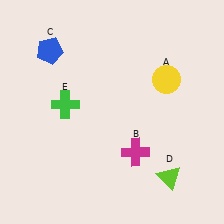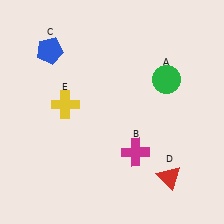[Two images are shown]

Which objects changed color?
A changed from yellow to green. D changed from lime to red. E changed from green to yellow.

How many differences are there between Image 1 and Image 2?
There are 3 differences between the two images.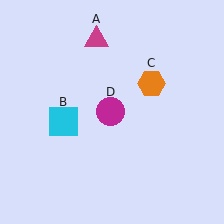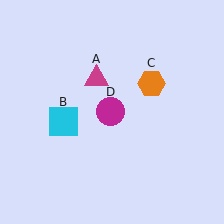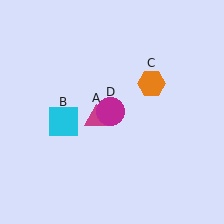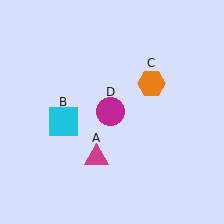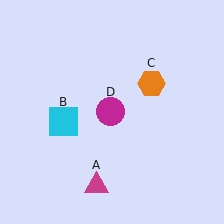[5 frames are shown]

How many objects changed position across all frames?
1 object changed position: magenta triangle (object A).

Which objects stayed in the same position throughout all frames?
Cyan square (object B) and orange hexagon (object C) and magenta circle (object D) remained stationary.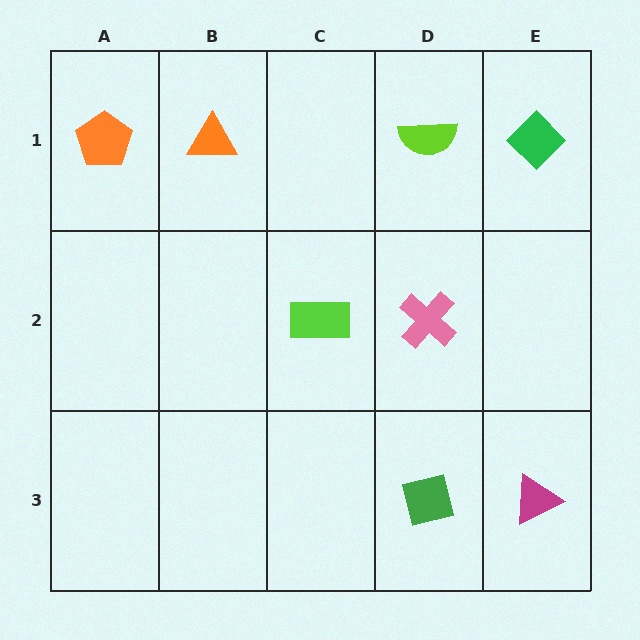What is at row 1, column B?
An orange triangle.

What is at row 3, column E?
A magenta triangle.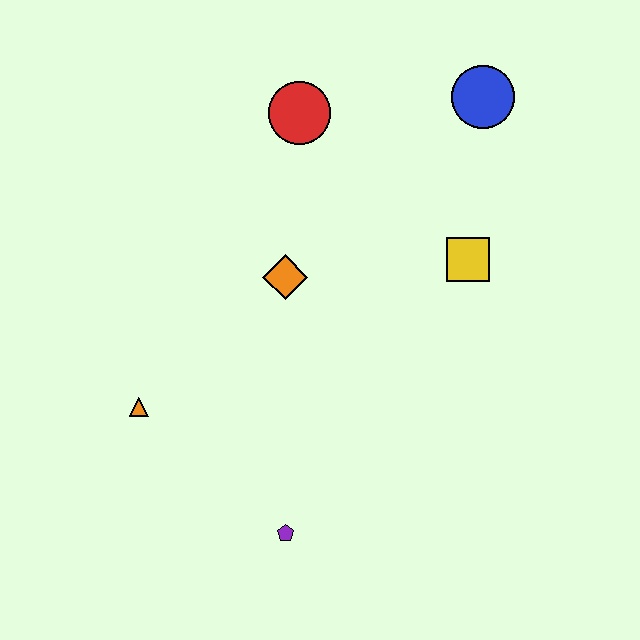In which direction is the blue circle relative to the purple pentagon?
The blue circle is above the purple pentagon.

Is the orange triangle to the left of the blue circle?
Yes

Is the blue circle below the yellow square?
No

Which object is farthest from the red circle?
The purple pentagon is farthest from the red circle.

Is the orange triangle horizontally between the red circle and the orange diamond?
No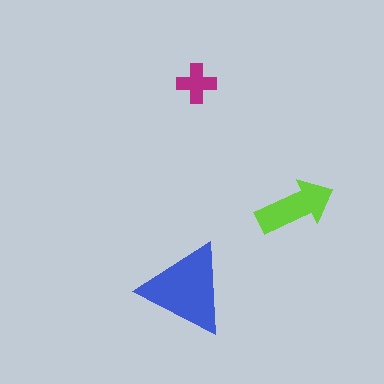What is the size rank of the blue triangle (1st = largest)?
1st.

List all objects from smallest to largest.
The magenta cross, the lime arrow, the blue triangle.